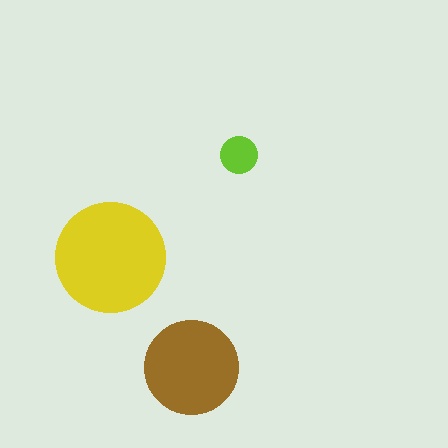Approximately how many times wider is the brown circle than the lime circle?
About 2.5 times wider.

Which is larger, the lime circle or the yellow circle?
The yellow one.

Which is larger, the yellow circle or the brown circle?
The yellow one.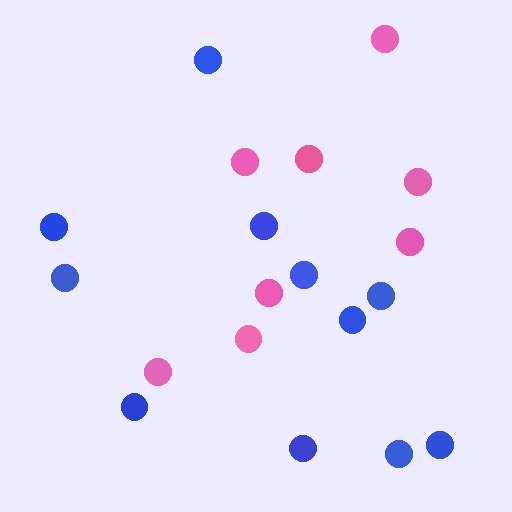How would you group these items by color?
There are 2 groups: one group of blue circles (11) and one group of pink circles (8).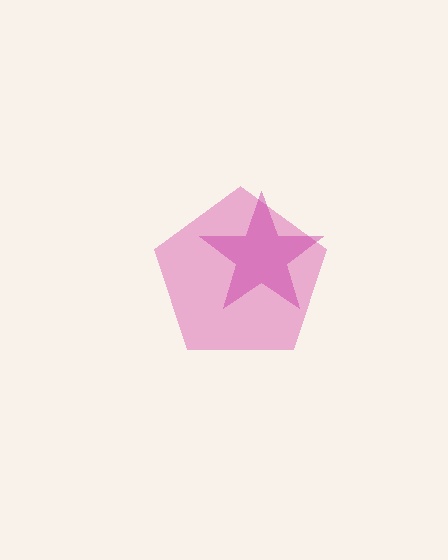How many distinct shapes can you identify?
There are 2 distinct shapes: a pink pentagon, a magenta star.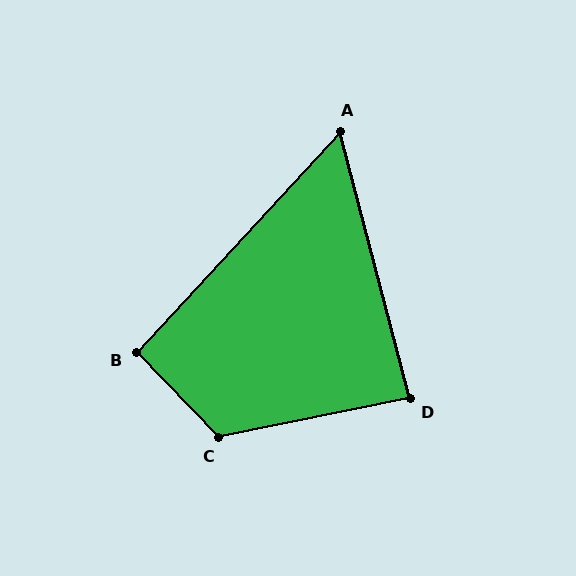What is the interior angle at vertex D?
Approximately 87 degrees (approximately right).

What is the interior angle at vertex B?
Approximately 93 degrees (approximately right).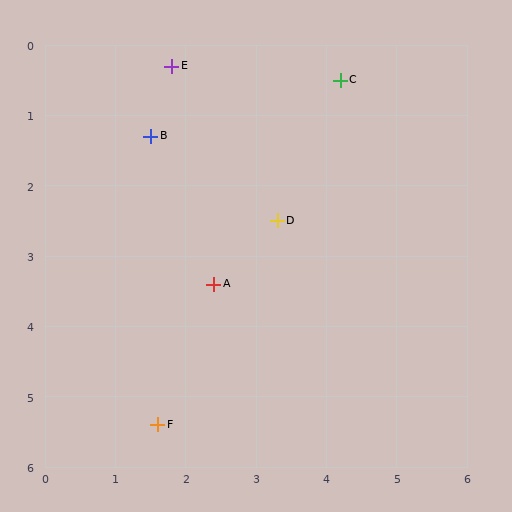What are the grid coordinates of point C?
Point C is at approximately (4.2, 0.5).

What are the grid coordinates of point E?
Point E is at approximately (1.8, 0.3).